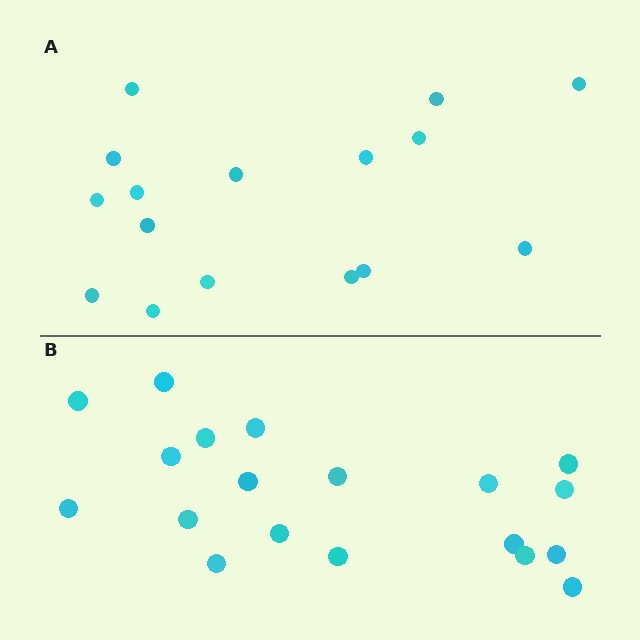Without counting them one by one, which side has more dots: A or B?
Region B (the bottom region) has more dots.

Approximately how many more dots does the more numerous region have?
Region B has just a few more — roughly 2 or 3 more dots than region A.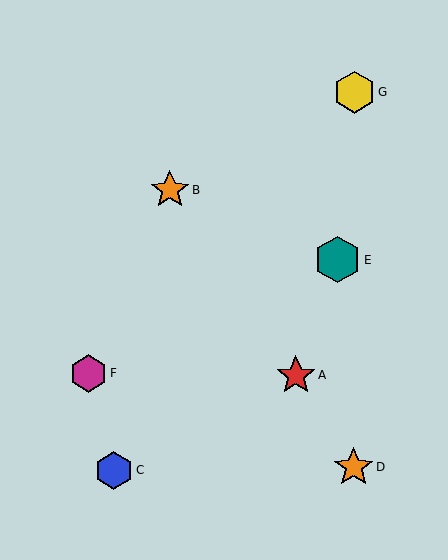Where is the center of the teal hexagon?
The center of the teal hexagon is at (337, 260).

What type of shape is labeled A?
Shape A is a red star.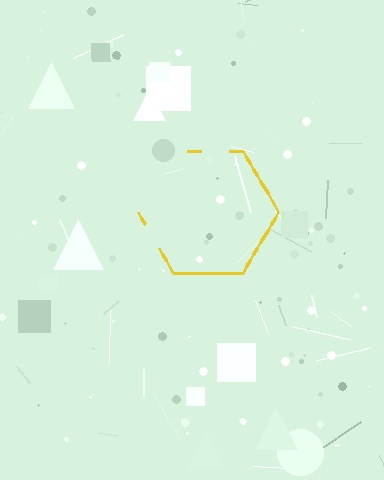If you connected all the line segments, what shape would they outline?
They would outline a hexagon.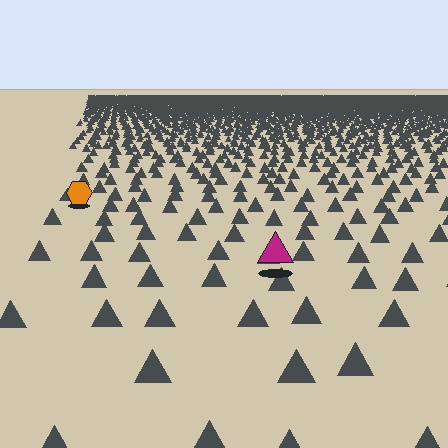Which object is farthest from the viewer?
The orange hexagon is farthest from the viewer. It appears smaller and the ground texture around it is denser.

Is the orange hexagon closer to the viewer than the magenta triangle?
No. The magenta triangle is closer — you can tell from the texture gradient: the ground texture is coarser near it.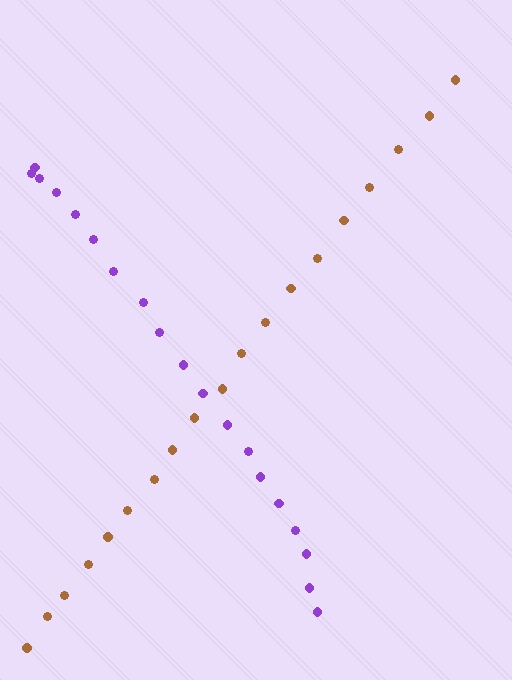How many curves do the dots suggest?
There are 2 distinct paths.